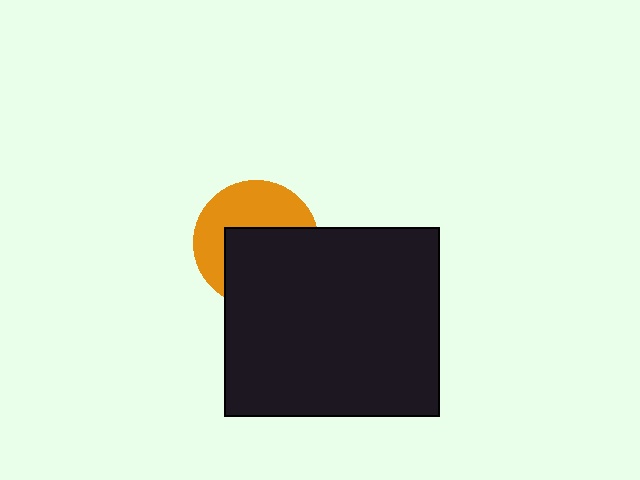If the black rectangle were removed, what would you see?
You would see the complete orange circle.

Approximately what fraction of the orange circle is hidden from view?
Roughly 53% of the orange circle is hidden behind the black rectangle.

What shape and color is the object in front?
The object in front is a black rectangle.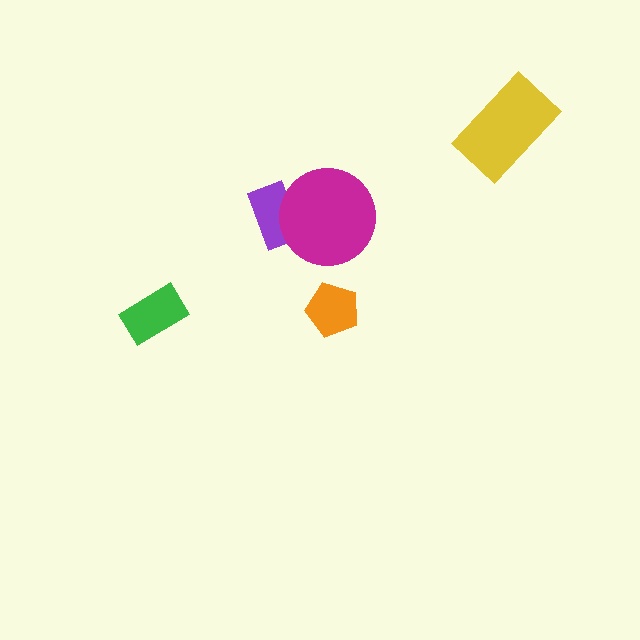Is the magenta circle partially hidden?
No, no other shape covers it.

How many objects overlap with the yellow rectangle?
0 objects overlap with the yellow rectangle.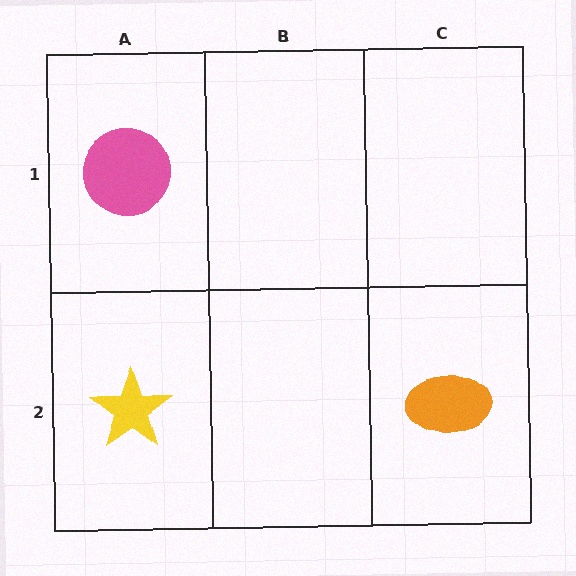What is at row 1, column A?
A pink circle.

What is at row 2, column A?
A yellow star.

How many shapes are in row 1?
1 shape.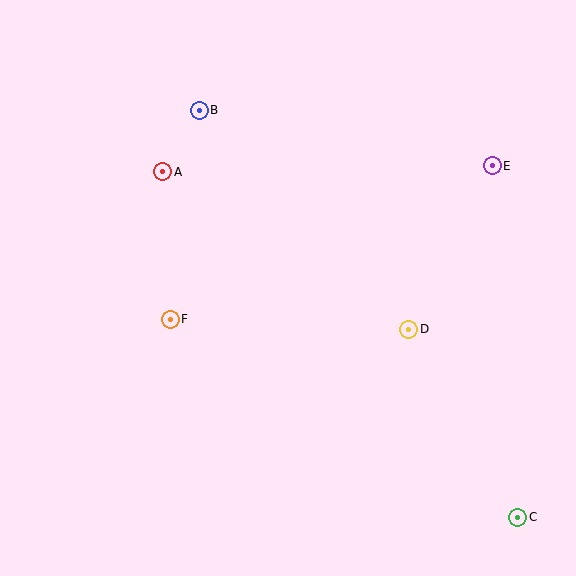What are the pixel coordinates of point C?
Point C is at (518, 517).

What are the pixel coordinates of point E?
Point E is at (492, 166).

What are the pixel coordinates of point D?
Point D is at (409, 329).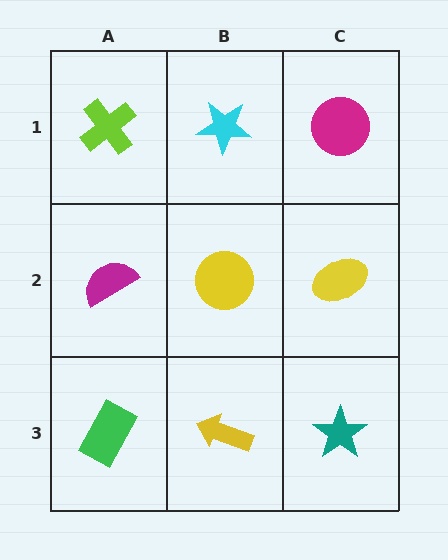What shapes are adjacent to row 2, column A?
A lime cross (row 1, column A), a green rectangle (row 3, column A), a yellow circle (row 2, column B).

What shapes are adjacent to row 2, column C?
A magenta circle (row 1, column C), a teal star (row 3, column C), a yellow circle (row 2, column B).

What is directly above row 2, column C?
A magenta circle.